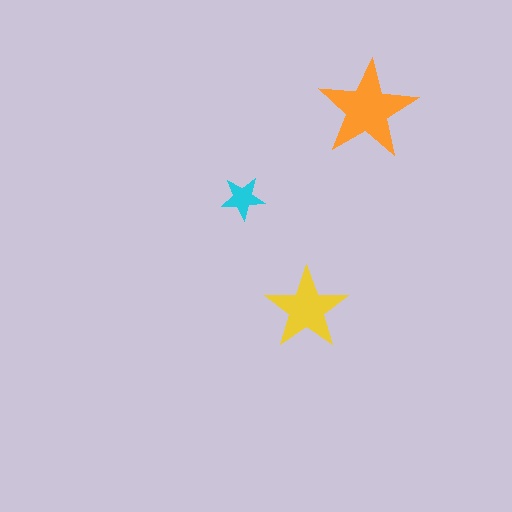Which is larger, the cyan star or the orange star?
The orange one.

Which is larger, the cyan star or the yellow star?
The yellow one.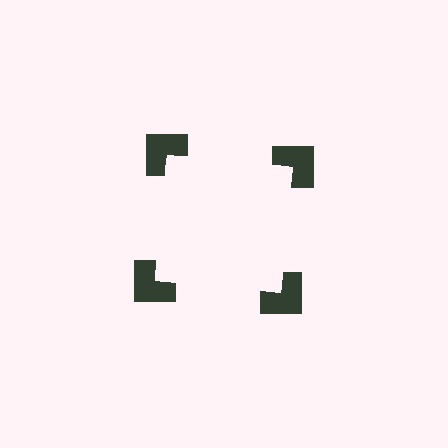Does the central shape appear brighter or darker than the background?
It typically appears slightly brighter than the background, even though no actual brightness change is drawn.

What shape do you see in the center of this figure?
An illusory square — its edges are inferred from the aligned wedge cuts in the notched squares, not physically drawn.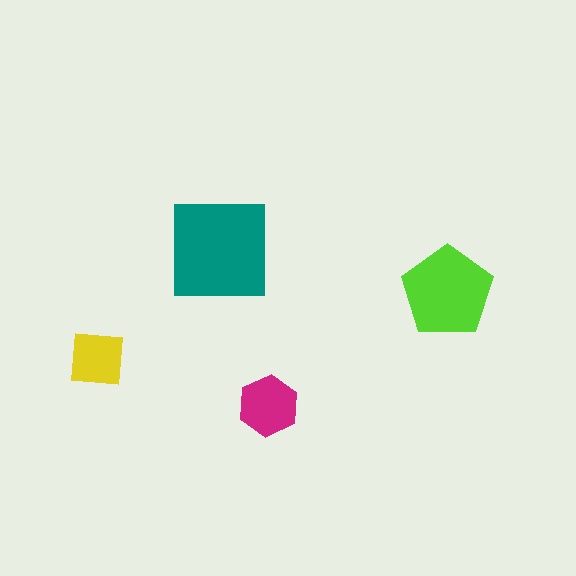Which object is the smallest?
The yellow square.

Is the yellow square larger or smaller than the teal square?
Smaller.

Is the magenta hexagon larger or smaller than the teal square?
Smaller.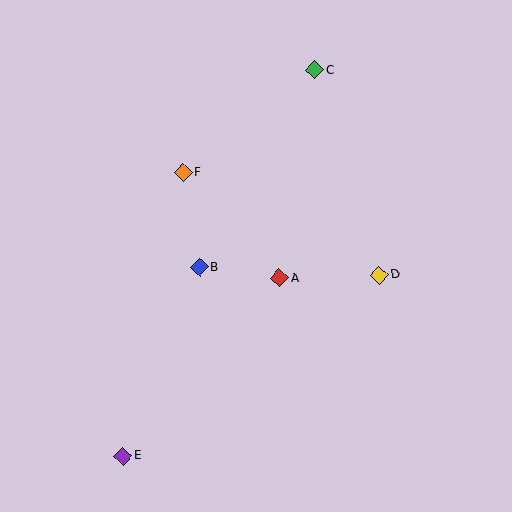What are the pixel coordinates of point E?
Point E is at (123, 456).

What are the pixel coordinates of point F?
Point F is at (183, 172).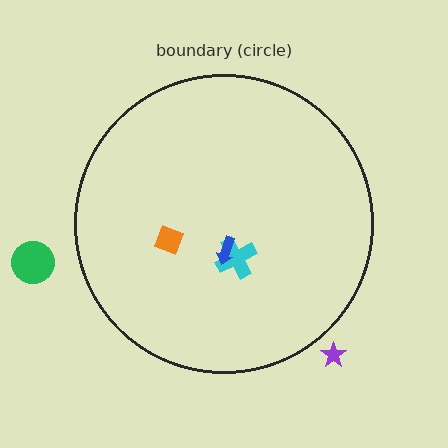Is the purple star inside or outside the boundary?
Outside.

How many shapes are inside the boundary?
3 inside, 2 outside.